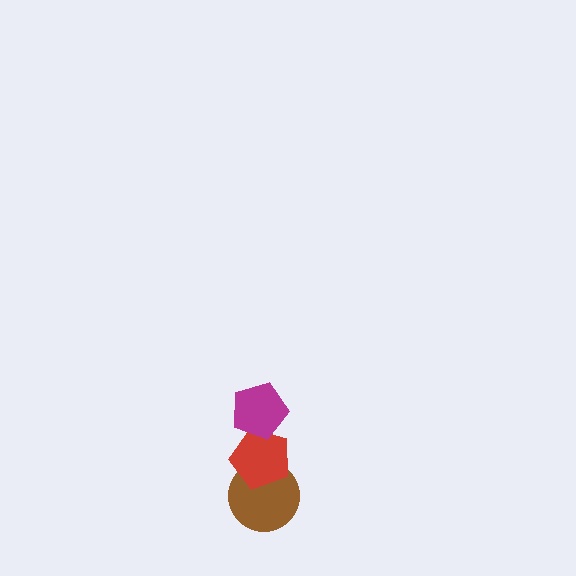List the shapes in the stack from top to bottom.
From top to bottom: the magenta pentagon, the red pentagon, the brown circle.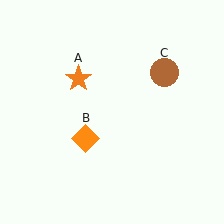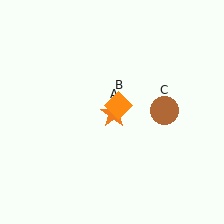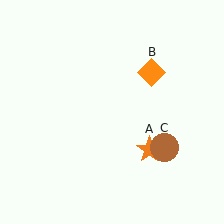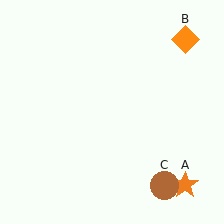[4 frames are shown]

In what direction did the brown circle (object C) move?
The brown circle (object C) moved down.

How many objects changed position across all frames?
3 objects changed position: orange star (object A), orange diamond (object B), brown circle (object C).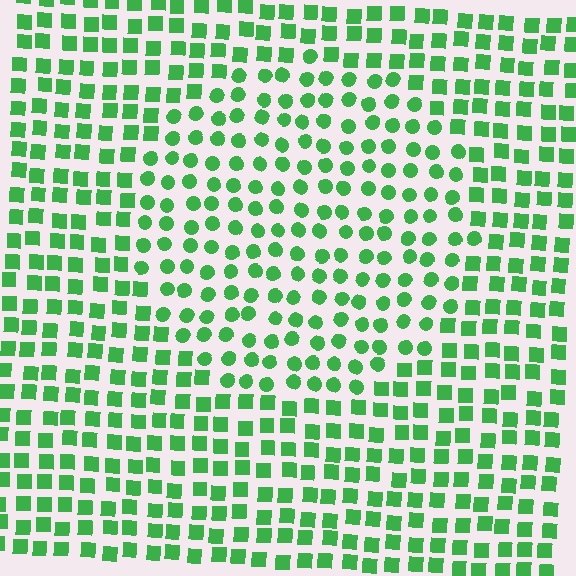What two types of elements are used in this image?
The image uses circles inside the circle region and squares outside it.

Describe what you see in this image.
The image is filled with small green elements arranged in a uniform grid. A circle-shaped region contains circles, while the surrounding area contains squares. The boundary is defined purely by the change in element shape.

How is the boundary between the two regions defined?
The boundary is defined by a change in element shape: circles inside vs. squares outside. All elements share the same color and spacing.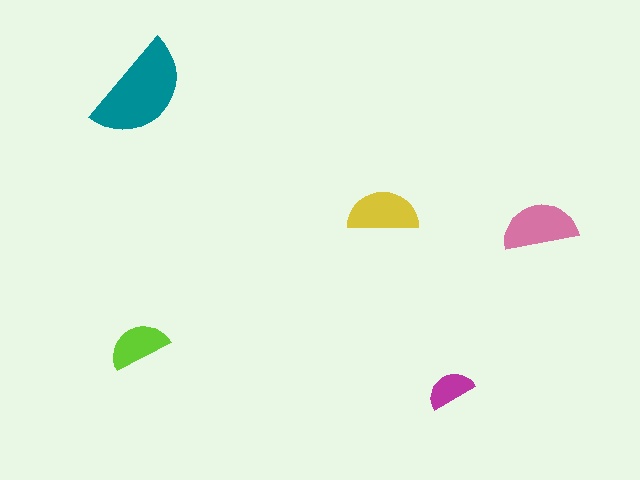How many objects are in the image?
There are 5 objects in the image.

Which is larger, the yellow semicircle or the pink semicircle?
The pink one.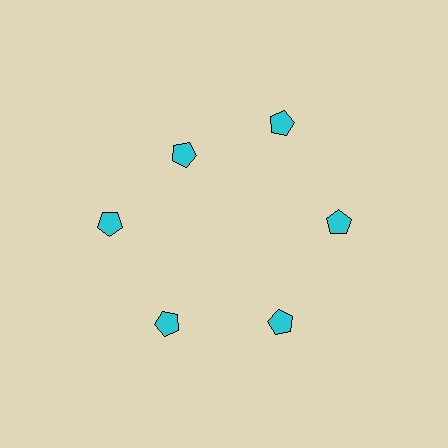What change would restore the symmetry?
The symmetry would be restored by moving it outward, back onto the ring so that all 6 pentagons sit at equal angles and equal distance from the center.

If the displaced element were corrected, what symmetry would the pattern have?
It would have 6-fold rotational symmetry — the pattern would map onto itself every 60 degrees.